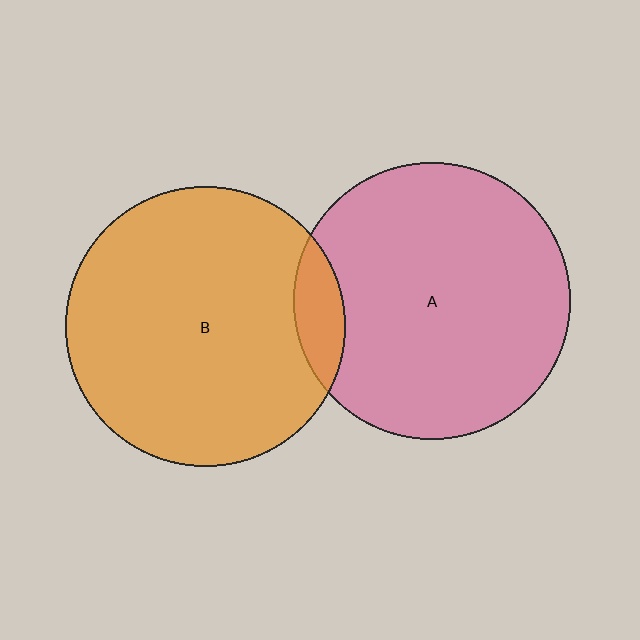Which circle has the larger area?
Circle B (orange).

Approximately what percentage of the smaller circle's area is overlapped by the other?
Approximately 10%.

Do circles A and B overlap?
Yes.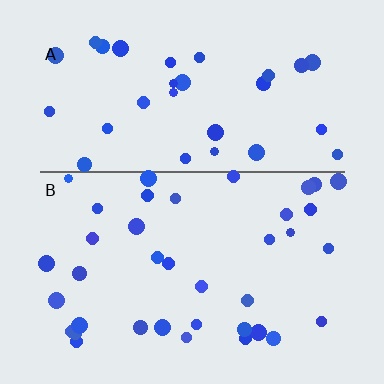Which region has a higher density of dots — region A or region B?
B (the bottom).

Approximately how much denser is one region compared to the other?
Approximately 1.2× — region B over region A.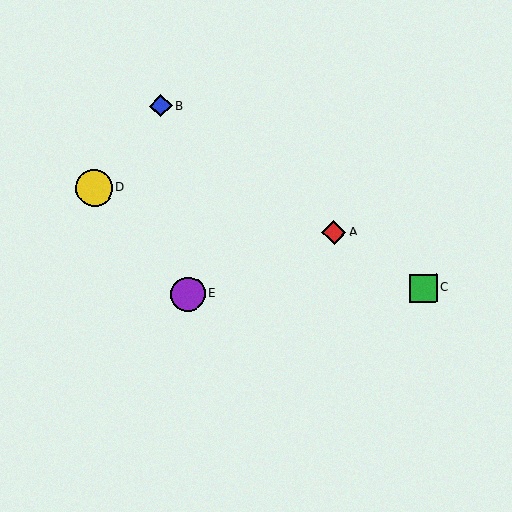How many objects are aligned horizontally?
2 objects (C, E) are aligned horizontally.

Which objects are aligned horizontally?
Objects C, E are aligned horizontally.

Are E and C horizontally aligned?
Yes, both are at y≈294.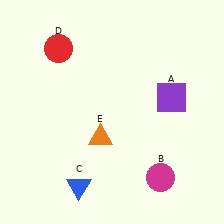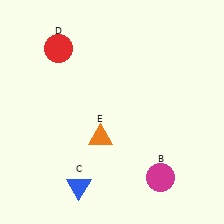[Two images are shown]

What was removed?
The purple square (A) was removed in Image 2.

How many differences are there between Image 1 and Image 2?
There is 1 difference between the two images.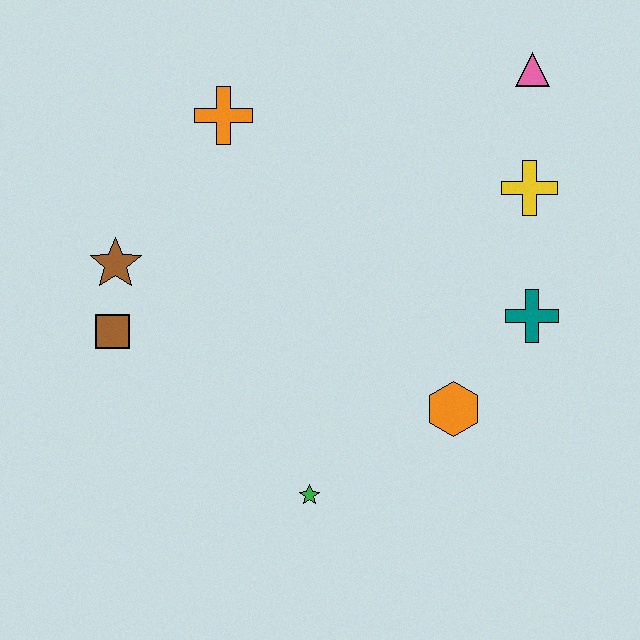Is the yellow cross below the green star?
No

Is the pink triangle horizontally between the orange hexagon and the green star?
No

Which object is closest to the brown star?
The brown square is closest to the brown star.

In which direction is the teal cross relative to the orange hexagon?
The teal cross is above the orange hexagon.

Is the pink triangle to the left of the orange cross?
No